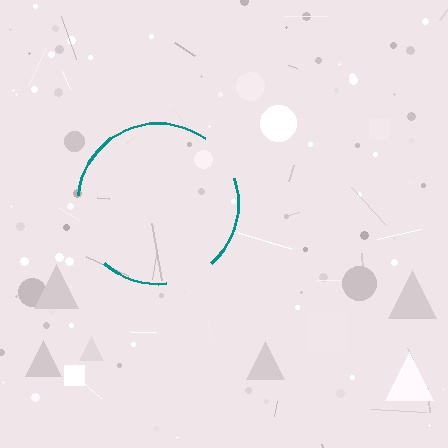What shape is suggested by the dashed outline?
The dashed outline suggests a circle.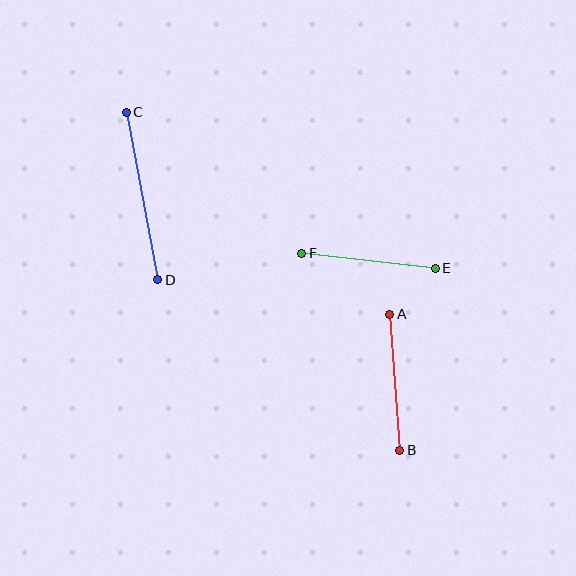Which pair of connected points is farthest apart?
Points C and D are farthest apart.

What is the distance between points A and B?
The distance is approximately 136 pixels.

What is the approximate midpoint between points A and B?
The midpoint is at approximately (395, 382) pixels.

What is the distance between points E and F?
The distance is approximately 134 pixels.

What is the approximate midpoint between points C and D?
The midpoint is at approximately (142, 196) pixels.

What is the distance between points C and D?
The distance is approximately 170 pixels.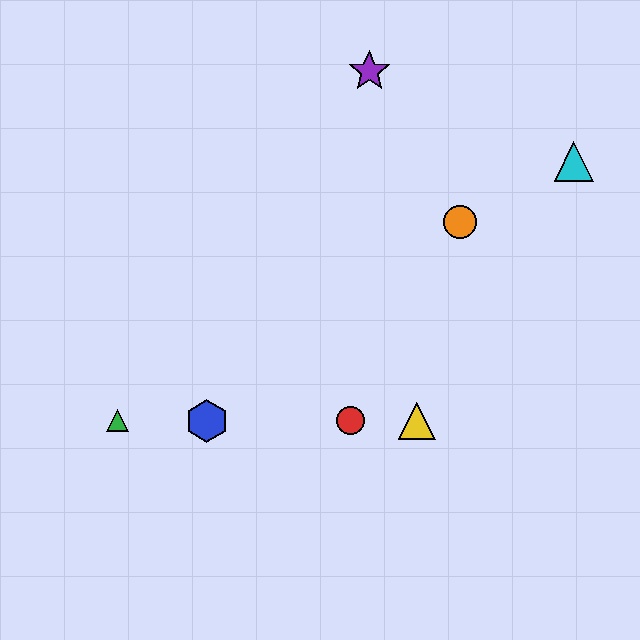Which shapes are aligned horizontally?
The red circle, the blue hexagon, the green triangle, the yellow triangle are aligned horizontally.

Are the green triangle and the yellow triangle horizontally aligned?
Yes, both are at y≈421.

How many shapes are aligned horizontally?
4 shapes (the red circle, the blue hexagon, the green triangle, the yellow triangle) are aligned horizontally.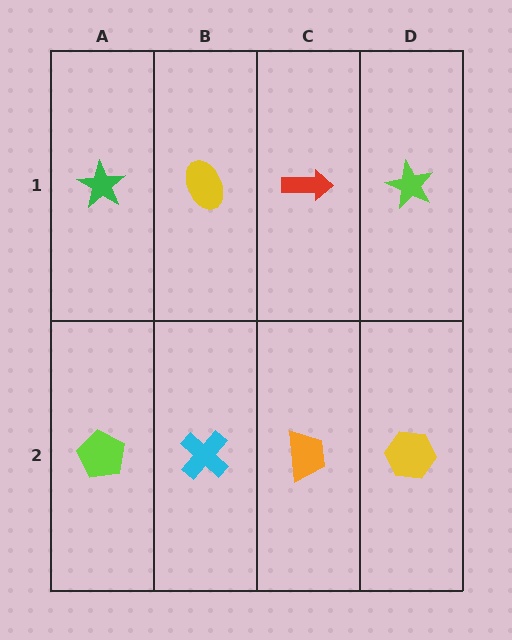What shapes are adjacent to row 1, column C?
An orange trapezoid (row 2, column C), a yellow ellipse (row 1, column B), a lime star (row 1, column D).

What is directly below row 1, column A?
A lime pentagon.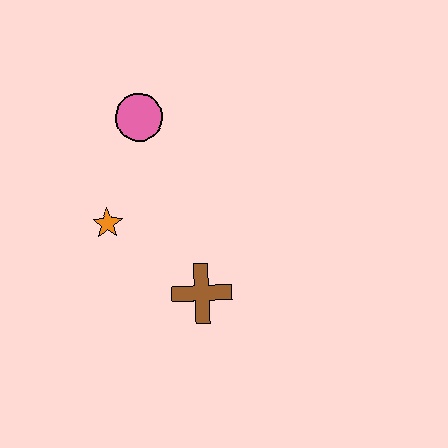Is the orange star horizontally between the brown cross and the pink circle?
No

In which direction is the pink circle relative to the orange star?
The pink circle is above the orange star.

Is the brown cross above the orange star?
No